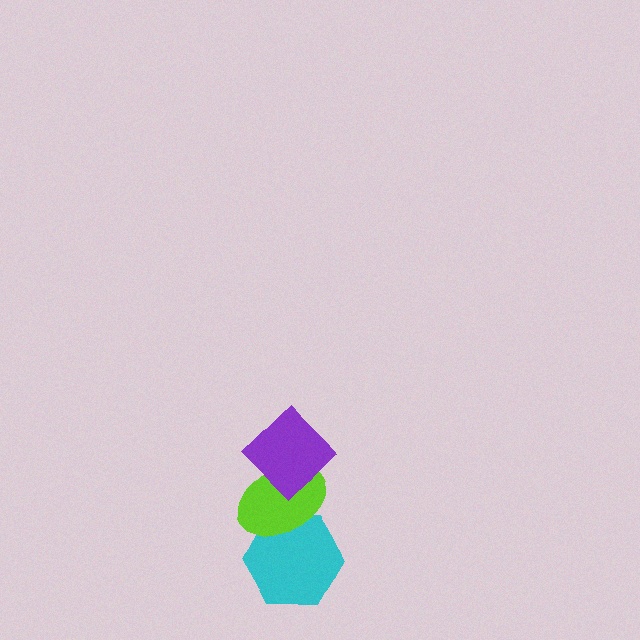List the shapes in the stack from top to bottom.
From top to bottom: the purple diamond, the lime ellipse, the cyan hexagon.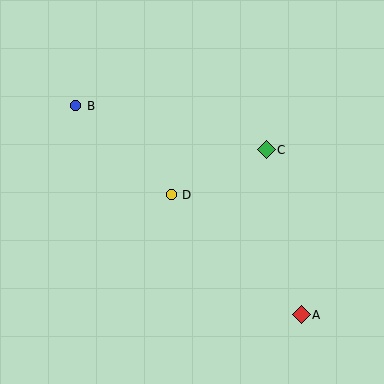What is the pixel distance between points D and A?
The distance between D and A is 177 pixels.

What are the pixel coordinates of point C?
Point C is at (266, 150).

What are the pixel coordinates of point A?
Point A is at (301, 315).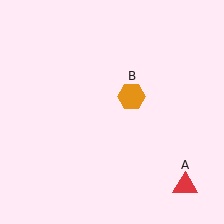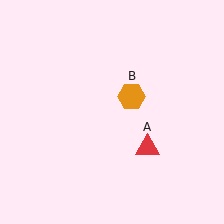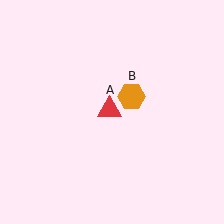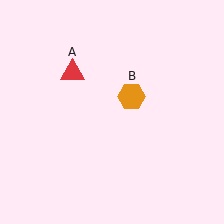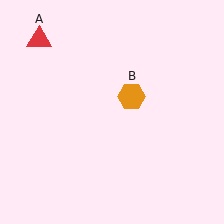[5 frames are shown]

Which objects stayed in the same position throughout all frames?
Orange hexagon (object B) remained stationary.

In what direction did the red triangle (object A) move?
The red triangle (object A) moved up and to the left.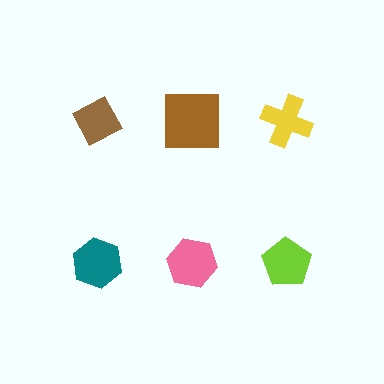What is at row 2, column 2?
A pink hexagon.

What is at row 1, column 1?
A brown diamond.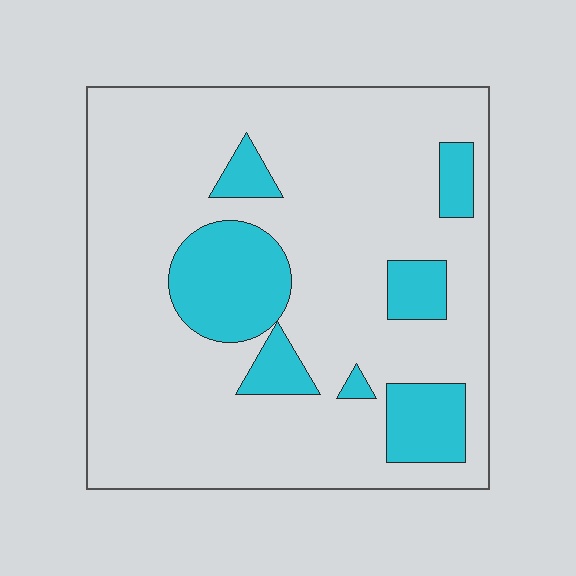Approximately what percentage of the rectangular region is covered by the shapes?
Approximately 20%.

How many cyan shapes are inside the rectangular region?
7.